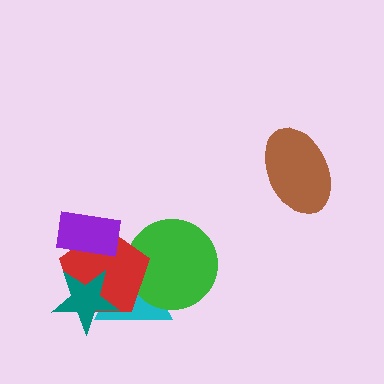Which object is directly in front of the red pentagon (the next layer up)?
The purple rectangle is directly in front of the red pentagon.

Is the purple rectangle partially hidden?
No, no other shape covers it.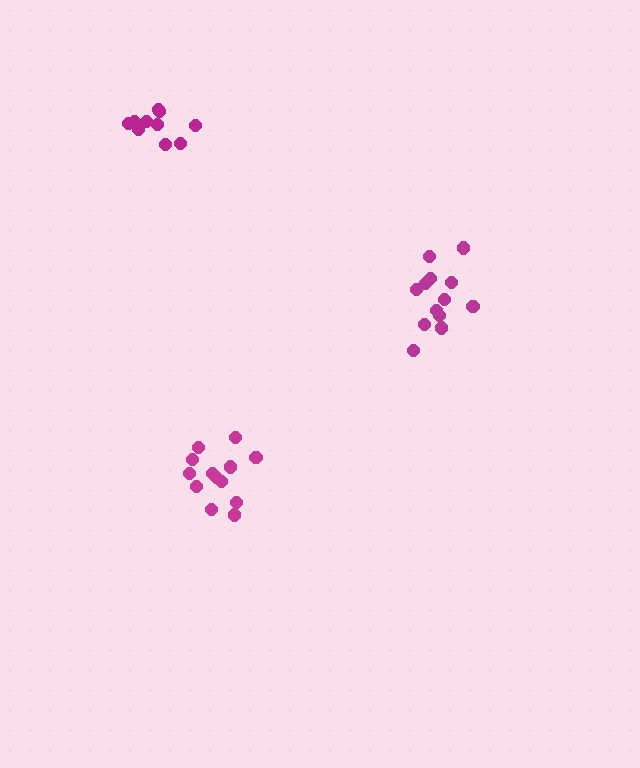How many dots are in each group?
Group 1: 13 dots, Group 2: 13 dots, Group 3: 10 dots (36 total).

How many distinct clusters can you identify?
There are 3 distinct clusters.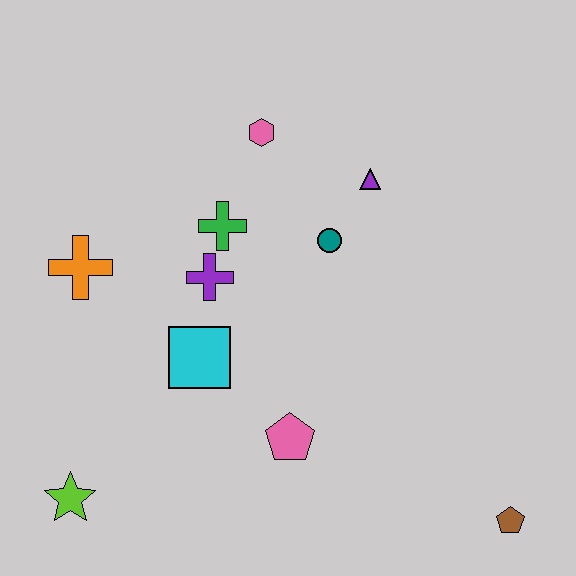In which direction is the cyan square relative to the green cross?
The cyan square is below the green cross.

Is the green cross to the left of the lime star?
No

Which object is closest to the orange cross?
The purple cross is closest to the orange cross.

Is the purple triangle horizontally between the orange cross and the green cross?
No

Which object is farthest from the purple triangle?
The lime star is farthest from the purple triangle.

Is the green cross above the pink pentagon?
Yes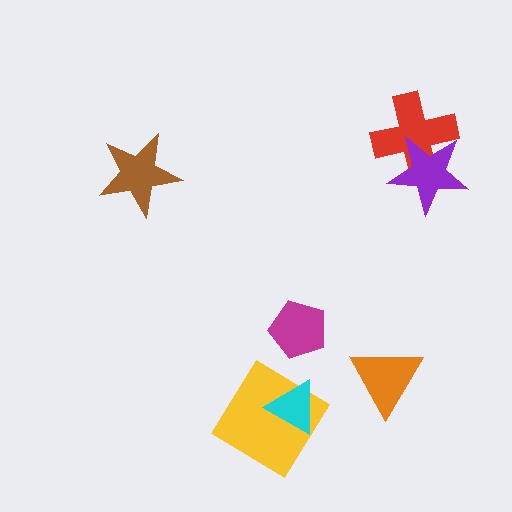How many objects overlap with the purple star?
1 object overlaps with the purple star.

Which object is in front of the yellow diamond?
The cyan triangle is in front of the yellow diamond.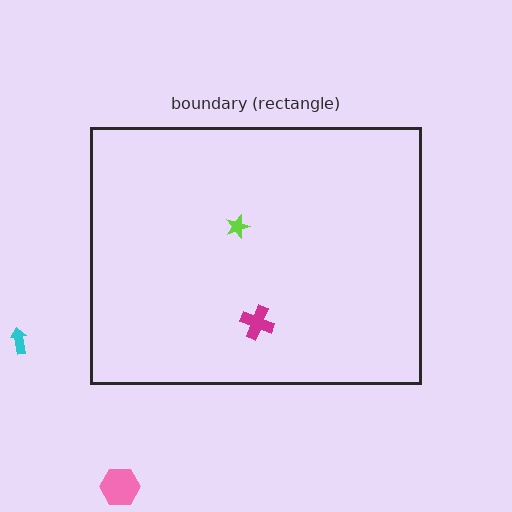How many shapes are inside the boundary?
2 inside, 2 outside.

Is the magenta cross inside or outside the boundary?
Inside.